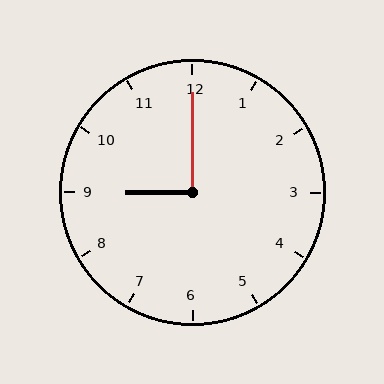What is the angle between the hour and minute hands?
Approximately 90 degrees.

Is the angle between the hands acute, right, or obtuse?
It is right.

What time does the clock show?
9:00.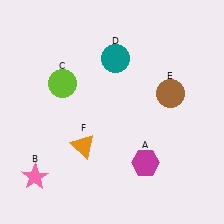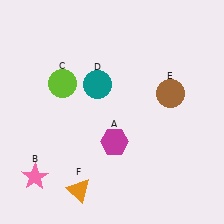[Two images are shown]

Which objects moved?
The objects that moved are: the magenta hexagon (A), the teal circle (D), the orange triangle (F).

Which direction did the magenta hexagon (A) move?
The magenta hexagon (A) moved left.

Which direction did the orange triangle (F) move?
The orange triangle (F) moved down.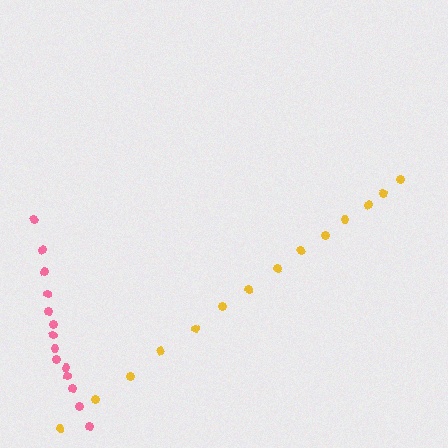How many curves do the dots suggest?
There are 2 distinct paths.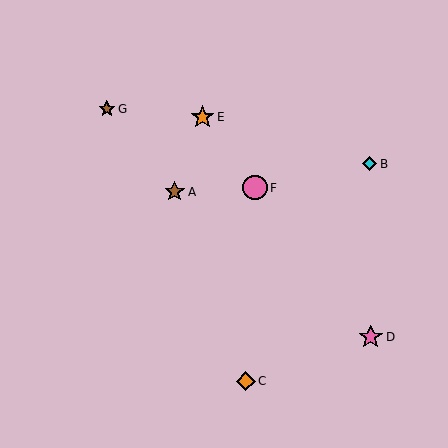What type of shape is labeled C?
Shape C is an orange diamond.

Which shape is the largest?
The pink circle (labeled F) is the largest.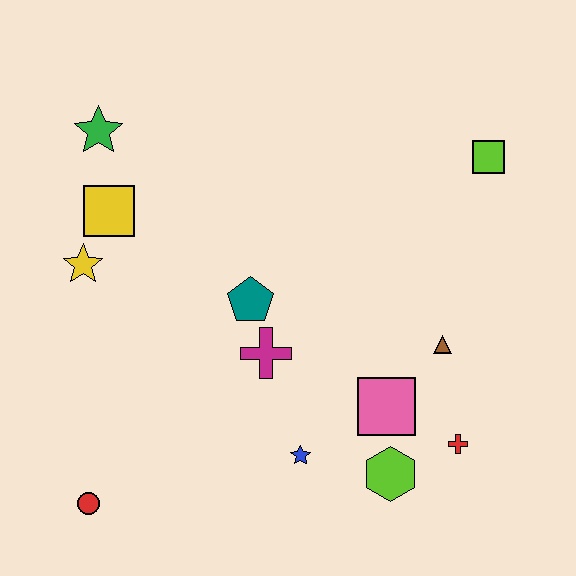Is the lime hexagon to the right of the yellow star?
Yes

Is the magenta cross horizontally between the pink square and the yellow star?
Yes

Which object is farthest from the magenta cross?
The lime square is farthest from the magenta cross.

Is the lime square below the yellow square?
No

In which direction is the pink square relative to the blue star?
The pink square is to the right of the blue star.